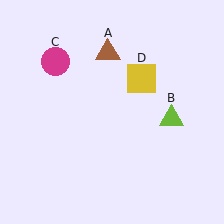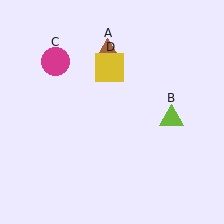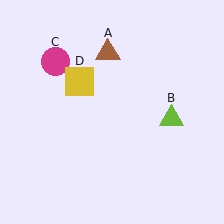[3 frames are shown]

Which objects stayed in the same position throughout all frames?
Brown triangle (object A) and lime triangle (object B) and magenta circle (object C) remained stationary.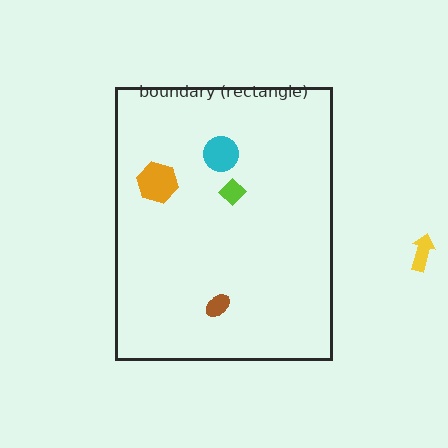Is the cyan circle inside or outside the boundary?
Inside.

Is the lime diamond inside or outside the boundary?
Inside.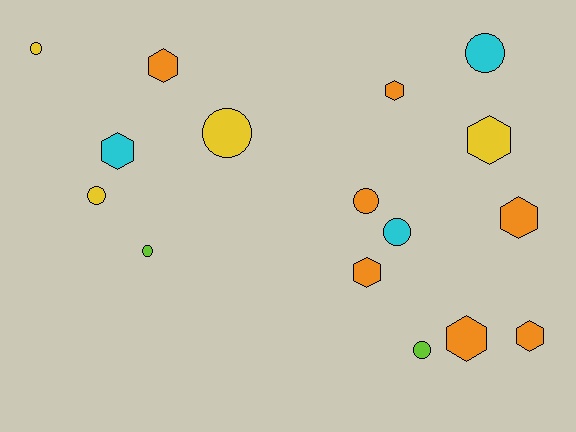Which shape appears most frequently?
Hexagon, with 8 objects.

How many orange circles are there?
There is 1 orange circle.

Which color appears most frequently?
Orange, with 7 objects.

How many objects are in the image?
There are 16 objects.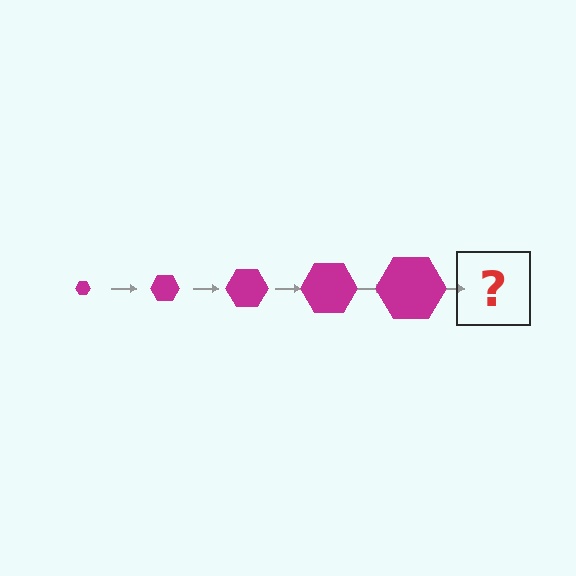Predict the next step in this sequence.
The next step is a magenta hexagon, larger than the previous one.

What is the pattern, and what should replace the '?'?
The pattern is that the hexagon gets progressively larger each step. The '?' should be a magenta hexagon, larger than the previous one.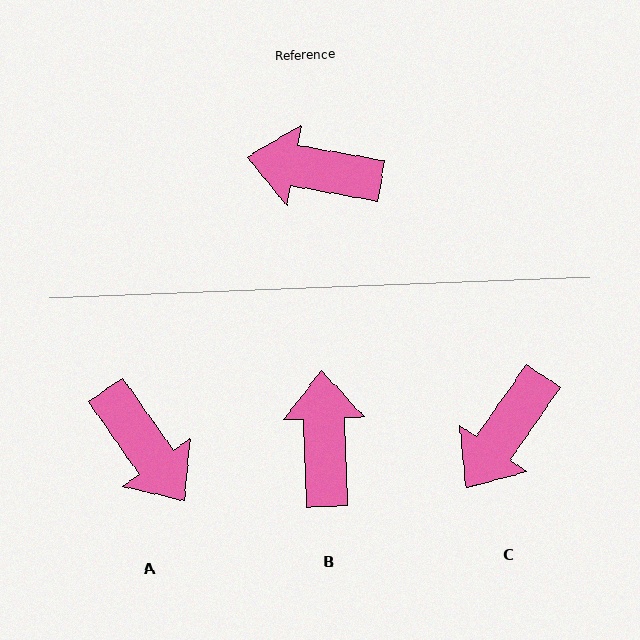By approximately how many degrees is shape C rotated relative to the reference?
Approximately 65 degrees counter-clockwise.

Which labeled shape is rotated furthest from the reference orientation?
A, about 135 degrees away.